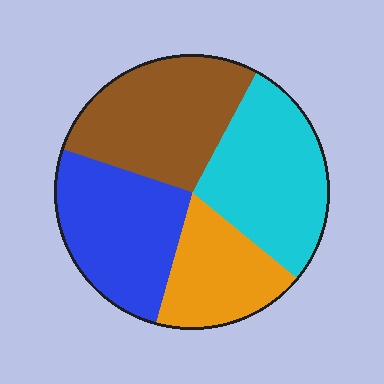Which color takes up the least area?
Orange, at roughly 20%.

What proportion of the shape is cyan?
Cyan takes up about one quarter (1/4) of the shape.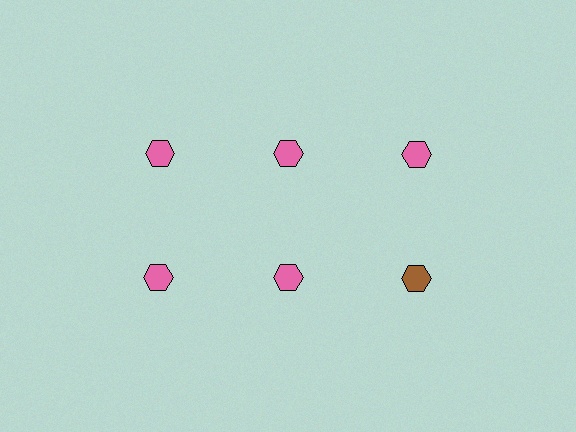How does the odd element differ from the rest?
It has a different color: brown instead of pink.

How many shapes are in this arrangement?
There are 6 shapes arranged in a grid pattern.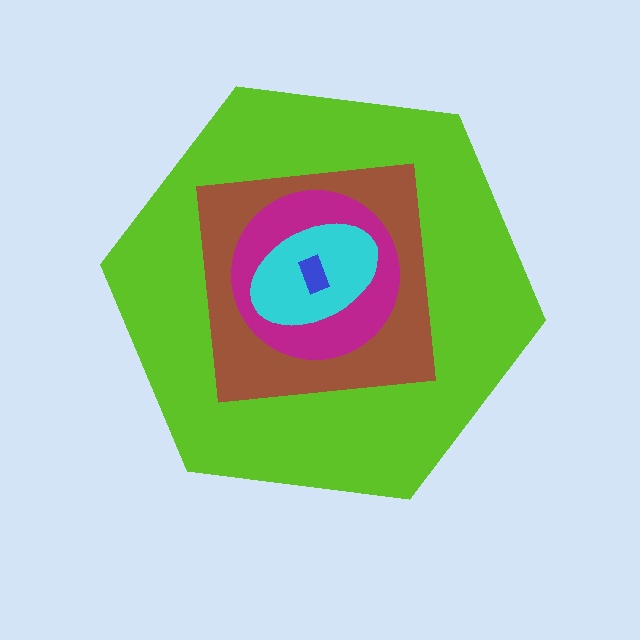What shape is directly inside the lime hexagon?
The brown square.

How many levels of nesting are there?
5.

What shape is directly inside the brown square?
The magenta circle.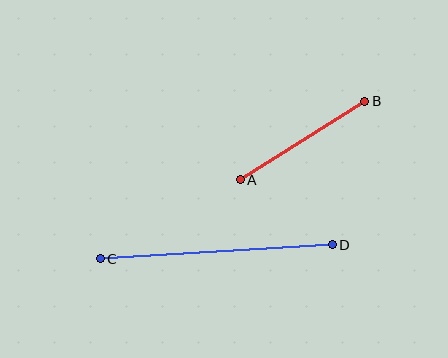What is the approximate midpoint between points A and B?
The midpoint is at approximately (302, 141) pixels.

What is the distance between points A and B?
The distance is approximately 147 pixels.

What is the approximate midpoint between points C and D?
The midpoint is at approximately (216, 252) pixels.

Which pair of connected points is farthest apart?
Points C and D are farthest apart.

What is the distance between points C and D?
The distance is approximately 233 pixels.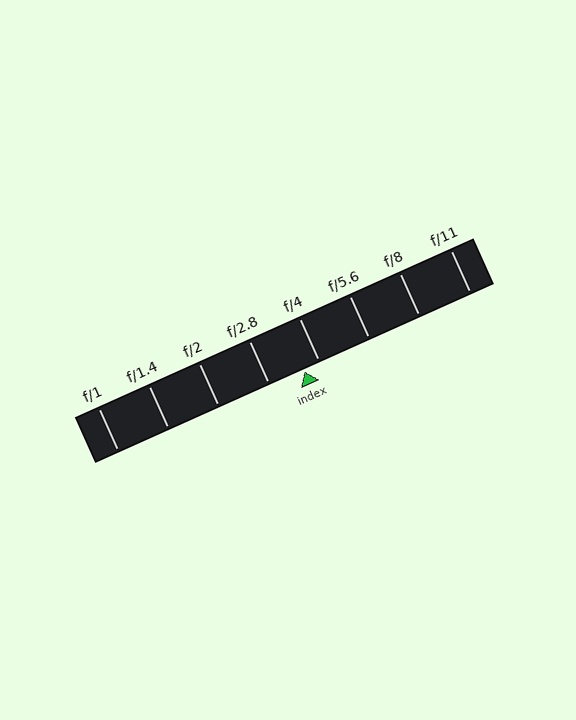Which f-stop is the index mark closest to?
The index mark is closest to f/4.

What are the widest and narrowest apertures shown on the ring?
The widest aperture shown is f/1 and the narrowest is f/11.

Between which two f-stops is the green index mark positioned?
The index mark is between f/2.8 and f/4.